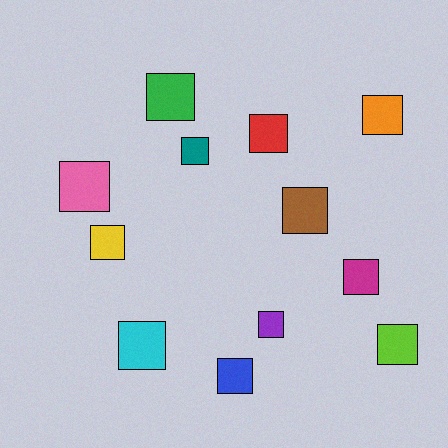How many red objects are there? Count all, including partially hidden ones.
There is 1 red object.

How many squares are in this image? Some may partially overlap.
There are 12 squares.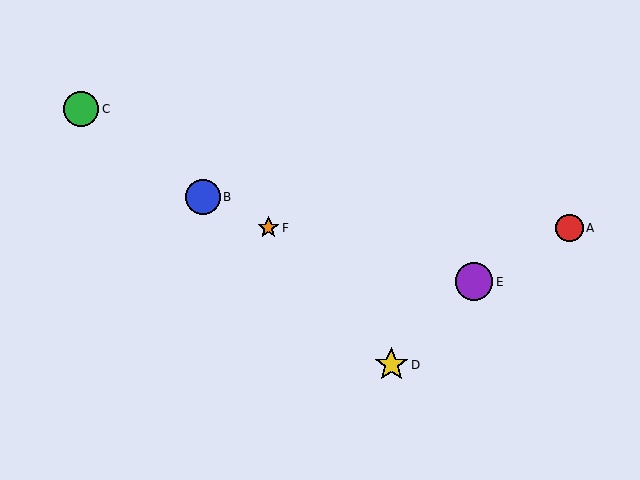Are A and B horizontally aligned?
No, A is at y≈228 and B is at y≈197.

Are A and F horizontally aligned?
Yes, both are at y≈228.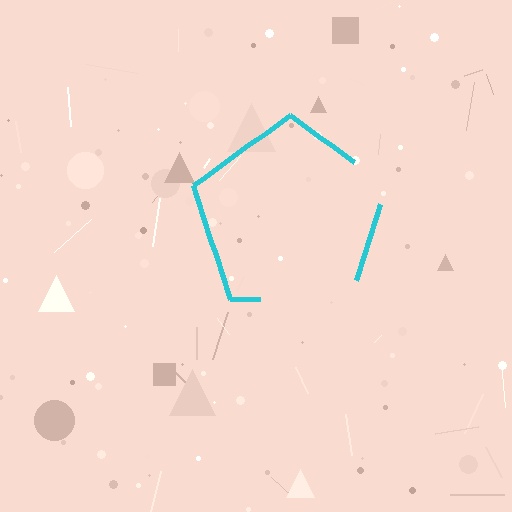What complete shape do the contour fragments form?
The contour fragments form a pentagon.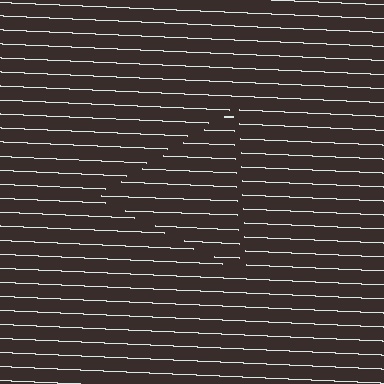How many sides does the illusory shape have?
3 sides — the line-ends trace a triangle.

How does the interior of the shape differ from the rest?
The interior of the shape contains the same grating, shifted by half a period — the contour is defined by the phase discontinuity where line-ends from the inner and outer gratings abut.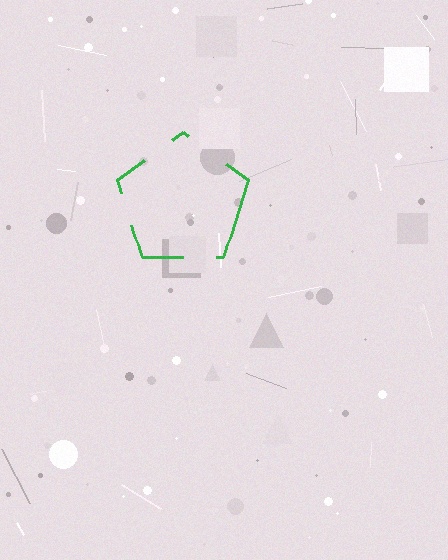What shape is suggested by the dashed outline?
The dashed outline suggests a pentagon.